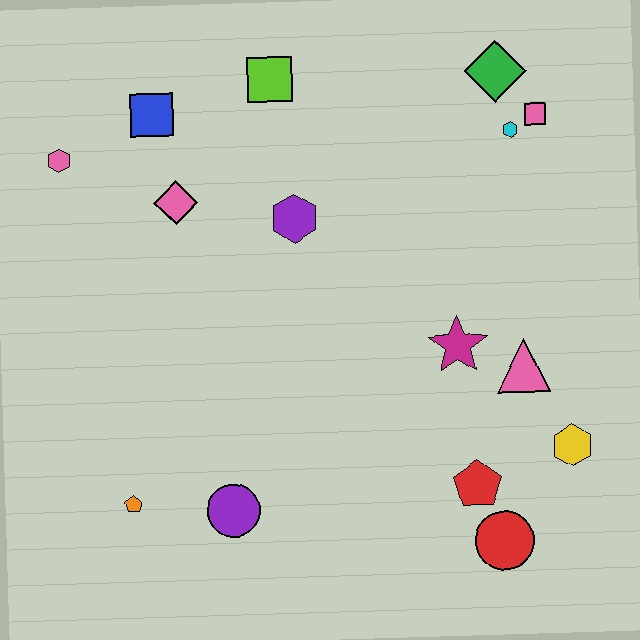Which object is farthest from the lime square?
The red circle is farthest from the lime square.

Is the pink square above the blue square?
No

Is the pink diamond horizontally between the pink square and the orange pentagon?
Yes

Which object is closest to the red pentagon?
The red circle is closest to the red pentagon.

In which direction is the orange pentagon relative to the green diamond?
The orange pentagon is below the green diamond.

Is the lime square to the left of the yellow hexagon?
Yes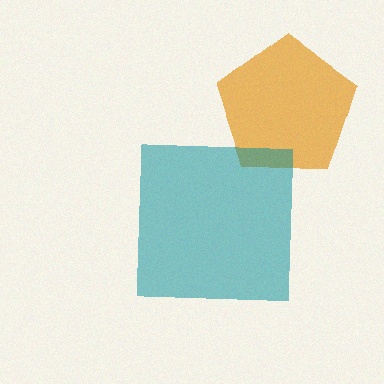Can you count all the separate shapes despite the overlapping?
Yes, there are 2 separate shapes.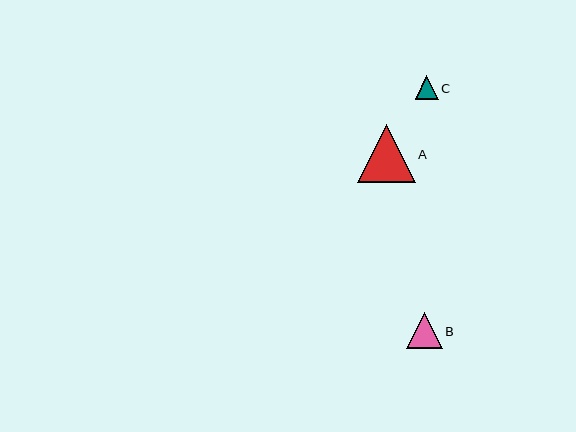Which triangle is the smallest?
Triangle C is the smallest with a size of approximately 23 pixels.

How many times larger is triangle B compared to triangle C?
Triangle B is approximately 1.5 times the size of triangle C.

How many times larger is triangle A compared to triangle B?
Triangle A is approximately 1.6 times the size of triangle B.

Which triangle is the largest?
Triangle A is the largest with a size of approximately 58 pixels.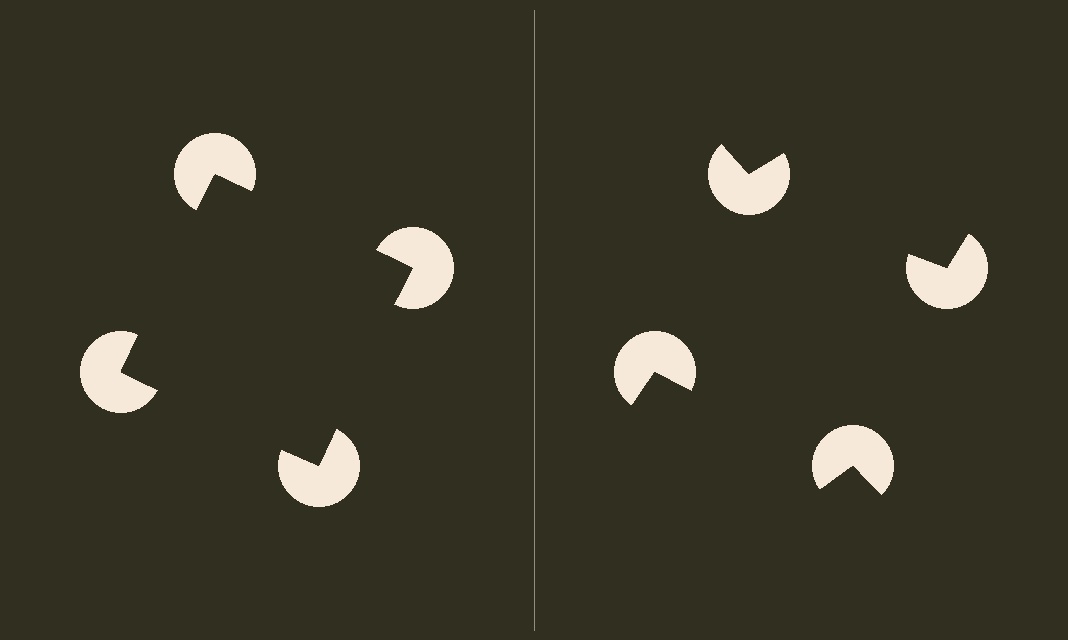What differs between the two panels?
The pac-man discs are positioned identically on both sides; only the wedge orientations differ. On the left they align to a square; on the right they are misaligned.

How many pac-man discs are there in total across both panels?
8 — 4 on each side.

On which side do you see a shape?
An illusory square appears on the left side. On the right side the wedge cuts are rotated, so no coherent shape forms.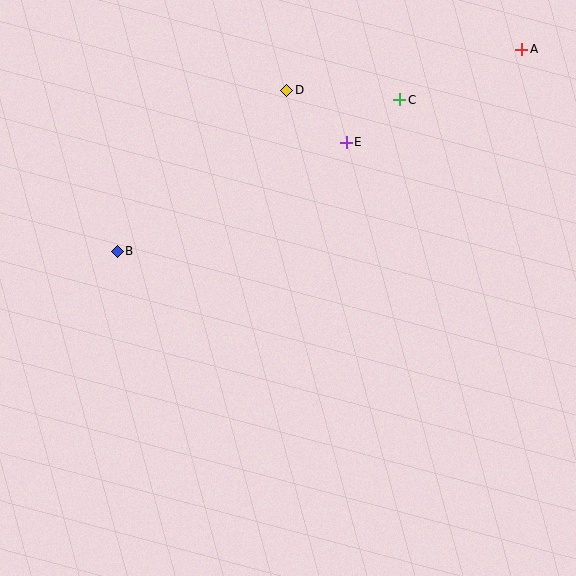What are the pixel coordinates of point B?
Point B is at (117, 251).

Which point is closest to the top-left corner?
Point B is closest to the top-left corner.